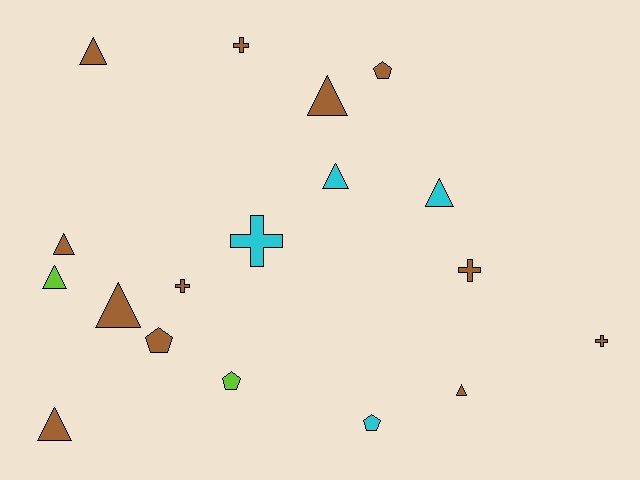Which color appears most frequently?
Brown, with 12 objects.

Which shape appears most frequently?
Triangle, with 9 objects.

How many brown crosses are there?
There are 4 brown crosses.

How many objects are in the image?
There are 18 objects.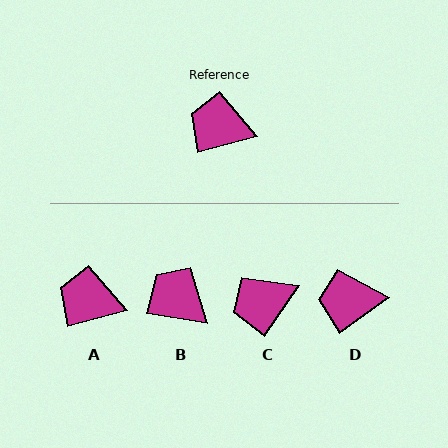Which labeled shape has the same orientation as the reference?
A.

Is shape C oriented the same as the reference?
No, it is off by about 41 degrees.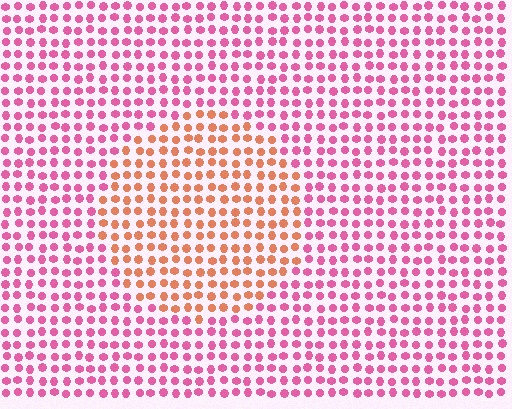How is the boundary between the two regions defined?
The boundary is defined purely by a slight shift in hue (about 47 degrees). Spacing, size, and orientation are identical on both sides.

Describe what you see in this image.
The image is filled with small pink elements in a uniform arrangement. A circle-shaped region is visible where the elements are tinted to a slightly different hue, forming a subtle color boundary.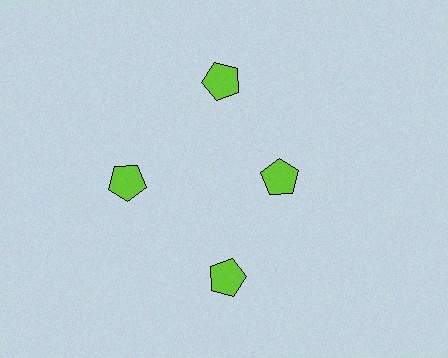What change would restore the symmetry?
The symmetry would be restored by moving it outward, back onto the ring so that all 4 pentagons sit at equal angles and equal distance from the center.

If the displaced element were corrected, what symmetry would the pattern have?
It would have 4-fold rotational symmetry — the pattern would map onto itself every 90 degrees.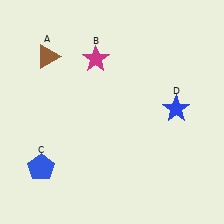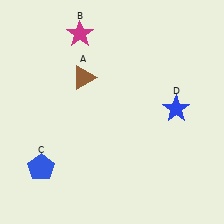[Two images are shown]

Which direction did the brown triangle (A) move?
The brown triangle (A) moved right.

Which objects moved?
The objects that moved are: the brown triangle (A), the magenta star (B).